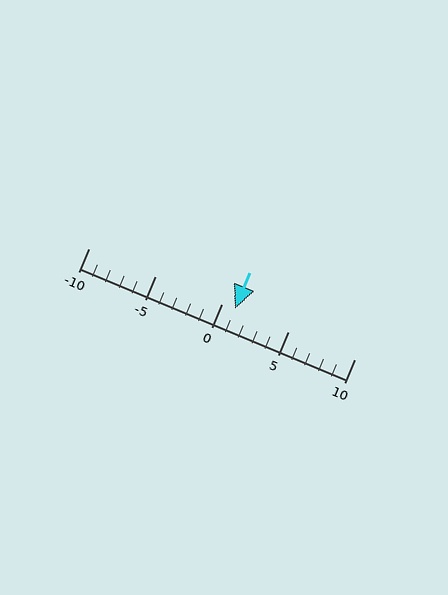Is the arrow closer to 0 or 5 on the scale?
The arrow is closer to 0.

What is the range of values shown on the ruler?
The ruler shows values from -10 to 10.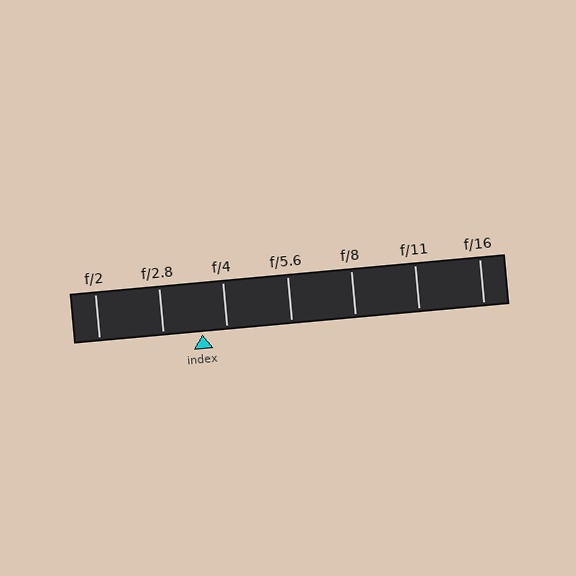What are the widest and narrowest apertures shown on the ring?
The widest aperture shown is f/2 and the narrowest is f/16.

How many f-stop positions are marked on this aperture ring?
There are 7 f-stop positions marked.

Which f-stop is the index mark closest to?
The index mark is closest to f/4.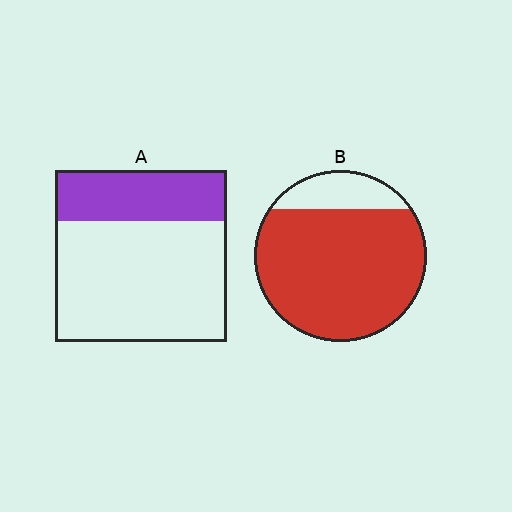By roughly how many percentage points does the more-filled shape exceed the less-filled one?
By roughly 55 percentage points (B over A).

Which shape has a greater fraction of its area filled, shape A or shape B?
Shape B.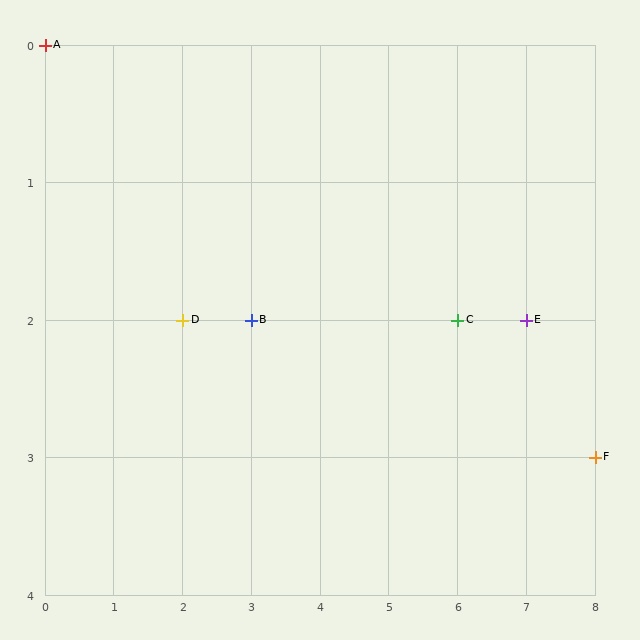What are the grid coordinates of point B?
Point B is at grid coordinates (3, 2).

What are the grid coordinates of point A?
Point A is at grid coordinates (0, 0).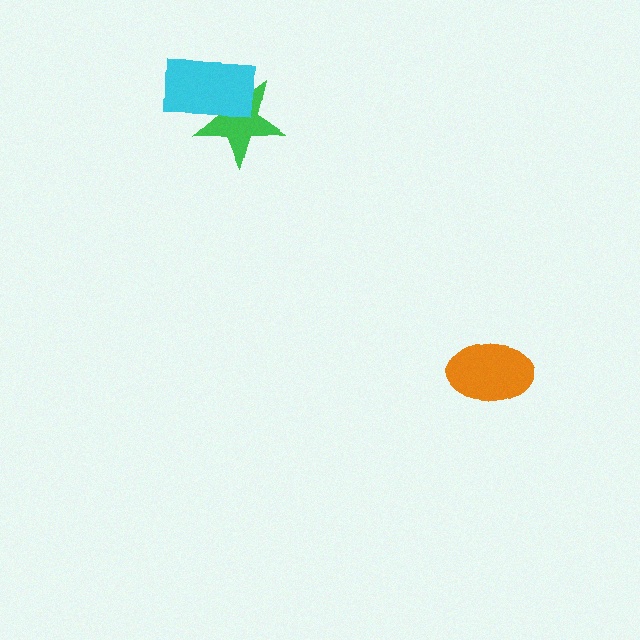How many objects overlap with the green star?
1 object overlaps with the green star.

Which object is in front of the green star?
The cyan rectangle is in front of the green star.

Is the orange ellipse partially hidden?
No, no other shape covers it.